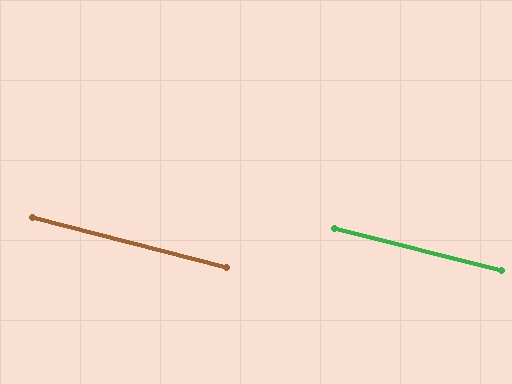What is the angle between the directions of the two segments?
Approximately 0 degrees.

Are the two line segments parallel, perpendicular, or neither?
Parallel — their directions differ by only 0.3°.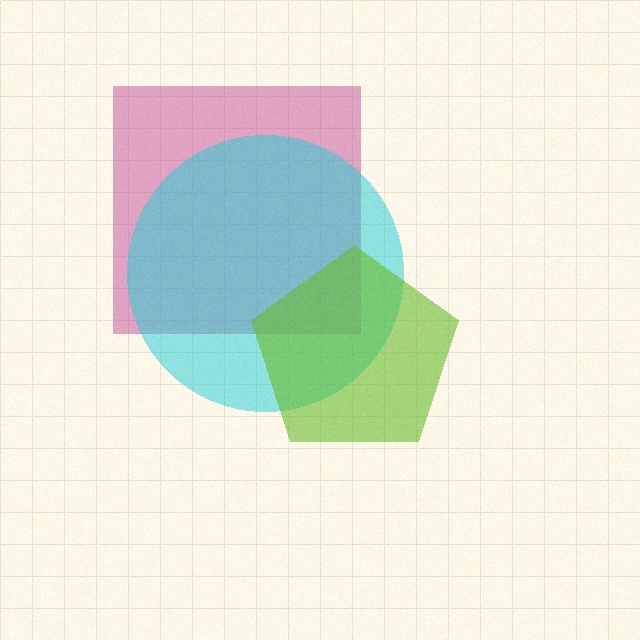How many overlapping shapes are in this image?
There are 3 overlapping shapes in the image.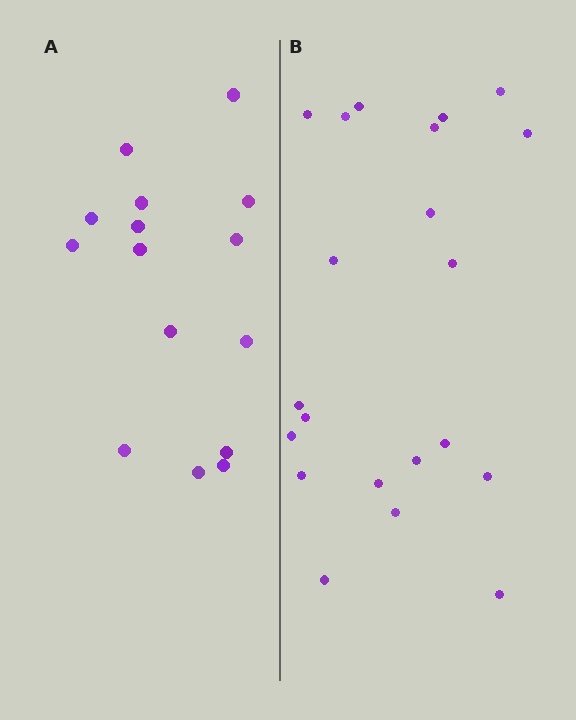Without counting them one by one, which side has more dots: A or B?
Region B (the right region) has more dots.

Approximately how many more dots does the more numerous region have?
Region B has about 6 more dots than region A.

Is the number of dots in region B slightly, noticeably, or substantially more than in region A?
Region B has noticeably more, but not dramatically so. The ratio is roughly 1.4 to 1.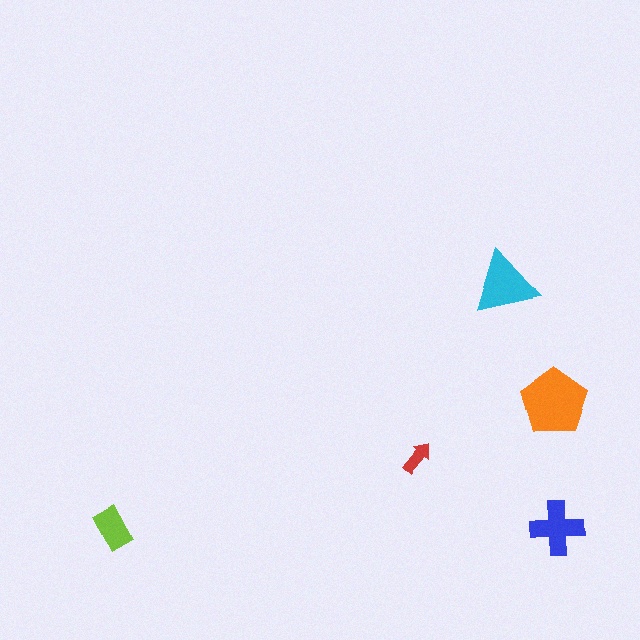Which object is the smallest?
The red arrow.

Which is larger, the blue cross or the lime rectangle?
The blue cross.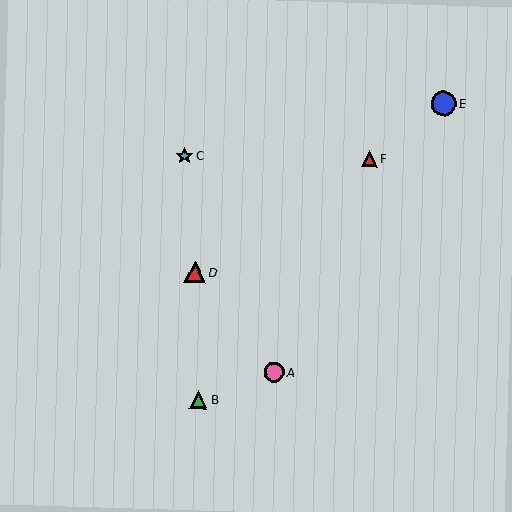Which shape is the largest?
The blue circle (labeled E) is the largest.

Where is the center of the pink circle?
The center of the pink circle is at (274, 372).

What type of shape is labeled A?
Shape A is a pink circle.